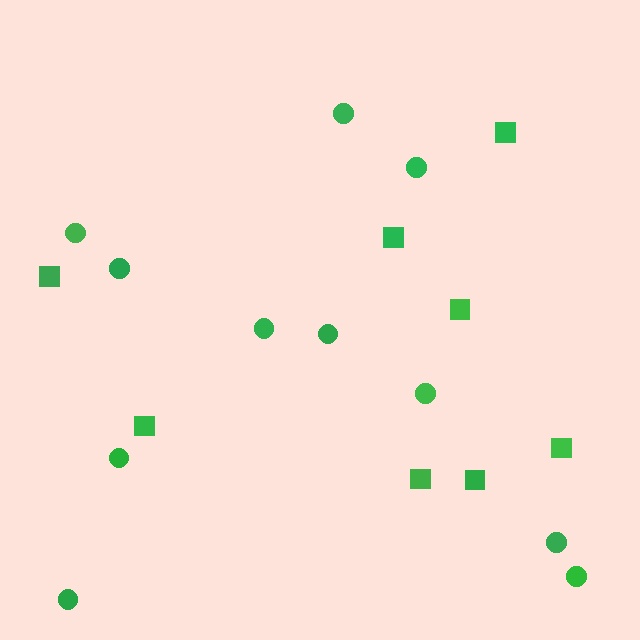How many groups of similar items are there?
There are 2 groups: one group of circles (11) and one group of squares (8).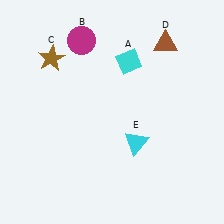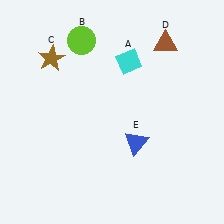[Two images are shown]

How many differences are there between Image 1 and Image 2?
There are 2 differences between the two images.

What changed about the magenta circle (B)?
In Image 1, B is magenta. In Image 2, it changed to lime.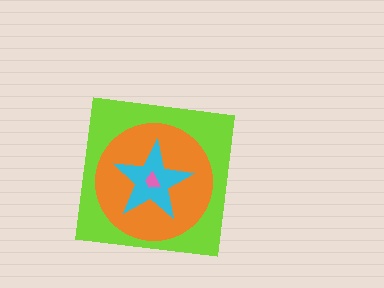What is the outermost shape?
The lime square.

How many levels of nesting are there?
4.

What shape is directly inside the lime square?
The orange circle.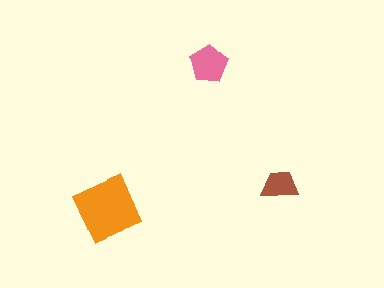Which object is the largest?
The orange diamond.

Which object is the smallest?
The brown trapezoid.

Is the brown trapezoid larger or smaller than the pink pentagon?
Smaller.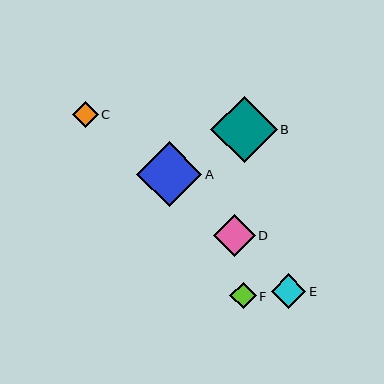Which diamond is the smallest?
Diamond C is the smallest with a size of approximately 26 pixels.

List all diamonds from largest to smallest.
From largest to smallest: B, A, D, E, F, C.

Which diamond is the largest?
Diamond B is the largest with a size of approximately 67 pixels.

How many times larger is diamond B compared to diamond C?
Diamond B is approximately 2.6 times the size of diamond C.